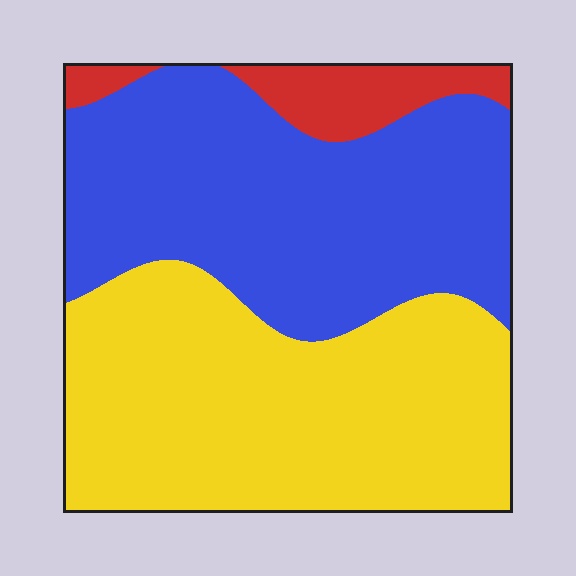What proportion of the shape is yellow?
Yellow covers 47% of the shape.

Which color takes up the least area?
Red, at roughly 10%.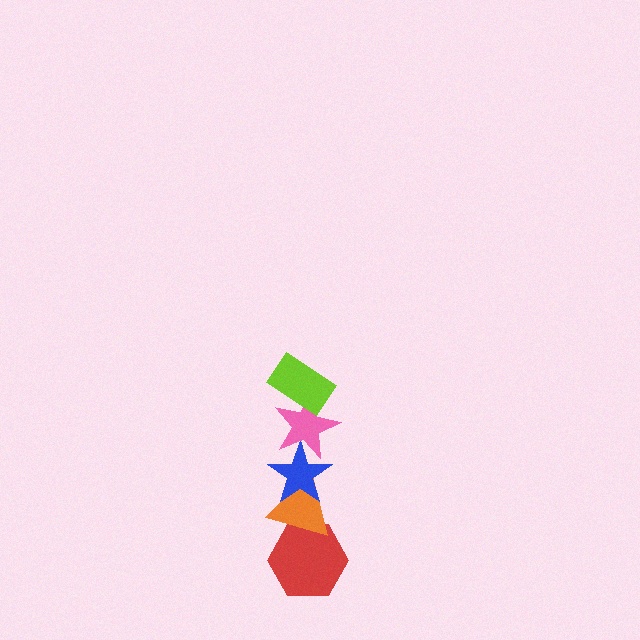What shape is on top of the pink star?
The lime rectangle is on top of the pink star.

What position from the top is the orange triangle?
The orange triangle is 4th from the top.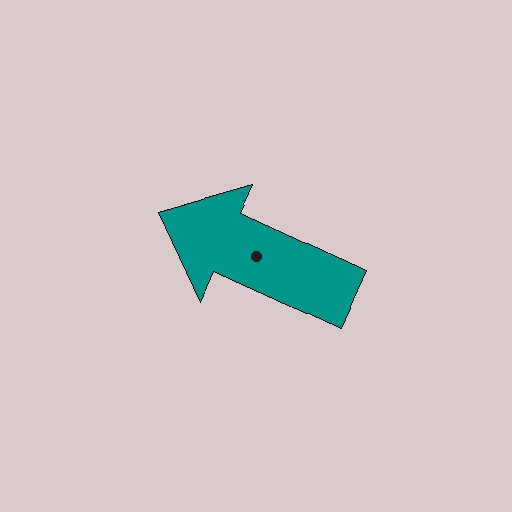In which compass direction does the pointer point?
Northwest.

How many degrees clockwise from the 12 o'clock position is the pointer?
Approximately 295 degrees.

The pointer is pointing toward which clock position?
Roughly 10 o'clock.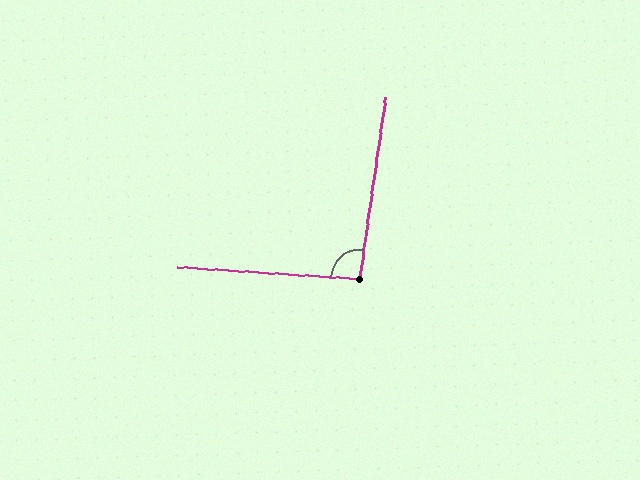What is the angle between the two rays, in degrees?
Approximately 94 degrees.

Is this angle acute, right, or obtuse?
It is approximately a right angle.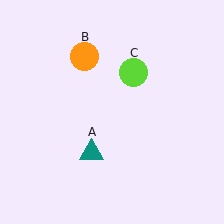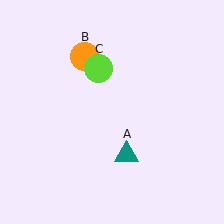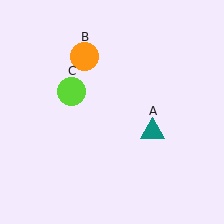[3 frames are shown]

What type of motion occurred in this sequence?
The teal triangle (object A), lime circle (object C) rotated counterclockwise around the center of the scene.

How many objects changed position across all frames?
2 objects changed position: teal triangle (object A), lime circle (object C).